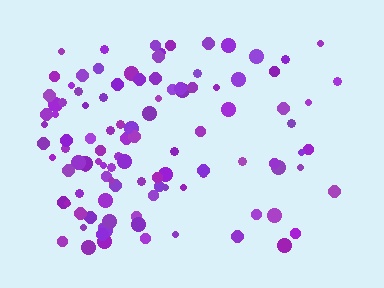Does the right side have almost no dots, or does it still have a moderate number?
Still a moderate number, just noticeably fewer than the left.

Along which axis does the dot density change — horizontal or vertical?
Horizontal.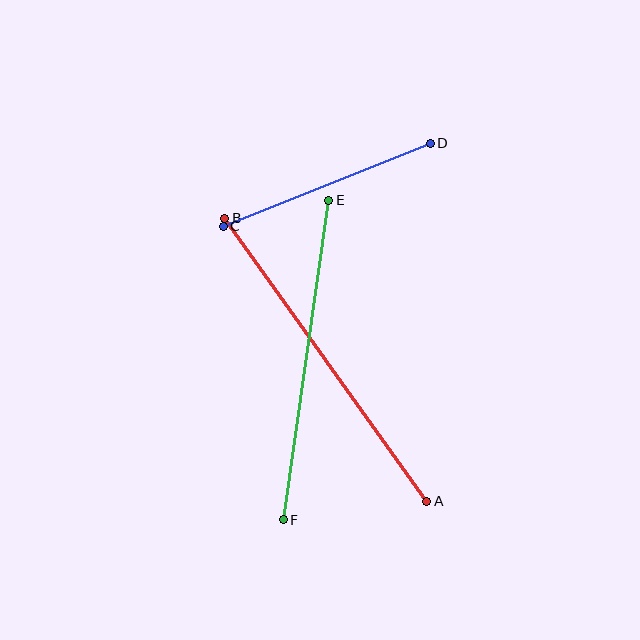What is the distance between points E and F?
The distance is approximately 323 pixels.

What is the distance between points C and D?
The distance is approximately 223 pixels.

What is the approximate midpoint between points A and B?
The midpoint is at approximately (326, 360) pixels.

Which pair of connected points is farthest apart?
Points A and B are farthest apart.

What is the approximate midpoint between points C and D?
The midpoint is at approximately (327, 185) pixels.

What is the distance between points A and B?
The distance is approximately 348 pixels.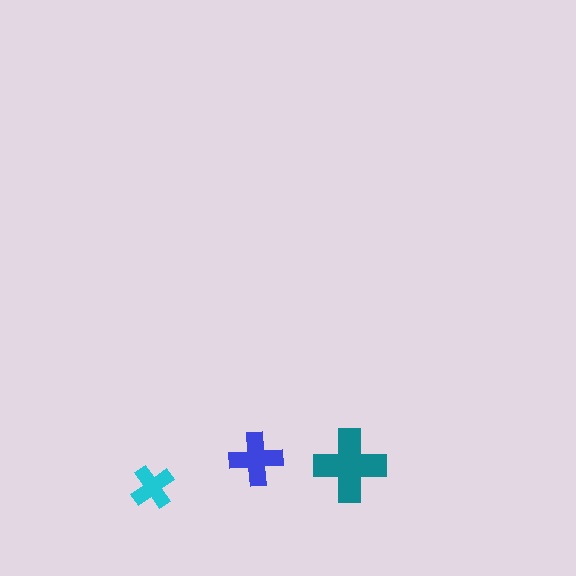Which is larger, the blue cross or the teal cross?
The teal one.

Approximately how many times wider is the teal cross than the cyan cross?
About 1.5 times wider.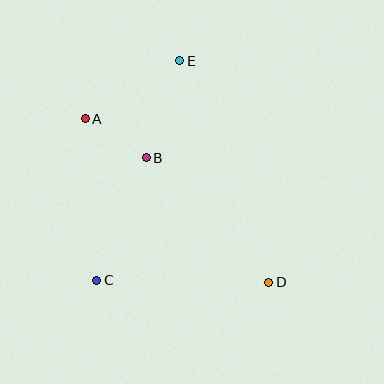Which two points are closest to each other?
Points A and B are closest to each other.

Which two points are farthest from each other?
Points A and D are farthest from each other.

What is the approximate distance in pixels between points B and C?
The distance between B and C is approximately 132 pixels.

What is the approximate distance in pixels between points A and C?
The distance between A and C is approximately 162 pixels.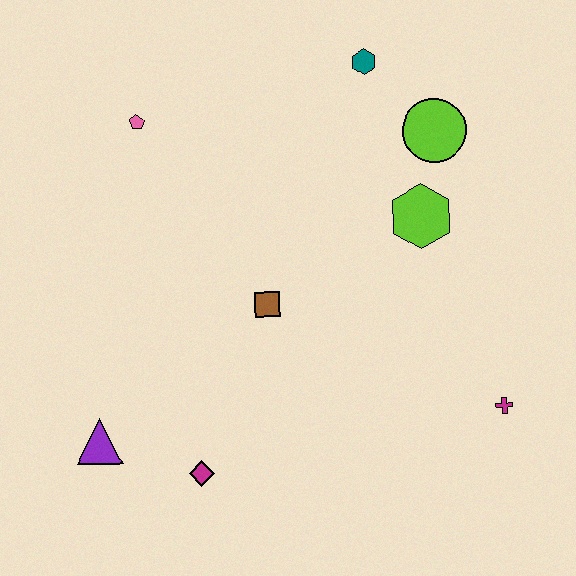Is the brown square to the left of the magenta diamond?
No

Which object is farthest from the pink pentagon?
The magenta cross is farthest from the pink pentagon.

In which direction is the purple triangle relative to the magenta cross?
The purple triangle is to the left of the magenta cross.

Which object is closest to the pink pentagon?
The brown square is closest to the pink pentagon.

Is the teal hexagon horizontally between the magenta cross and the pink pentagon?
Yes